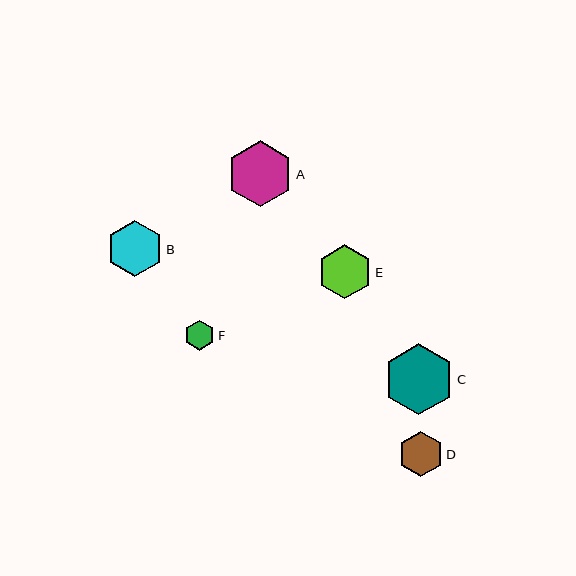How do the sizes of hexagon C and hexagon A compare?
Hexagon C and hexagon A are approximately the same size.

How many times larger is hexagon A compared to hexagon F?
Hexagon A is approximately 2.2 times the size of hexagon F.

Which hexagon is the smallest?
Hexagon F is the smallest with a size of approximately 30 pixels.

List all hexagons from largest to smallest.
From largest to smallest: C, A, B, E, D, F.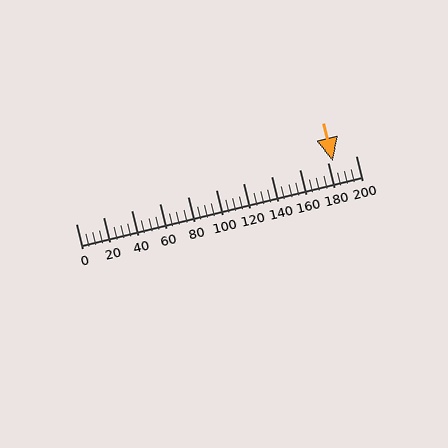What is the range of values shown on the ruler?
The ruler shows values from 0 to 200.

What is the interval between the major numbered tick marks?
The major tick marks are spaced 20 units apart.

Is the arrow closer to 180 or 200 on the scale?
The arrow is closer to 180.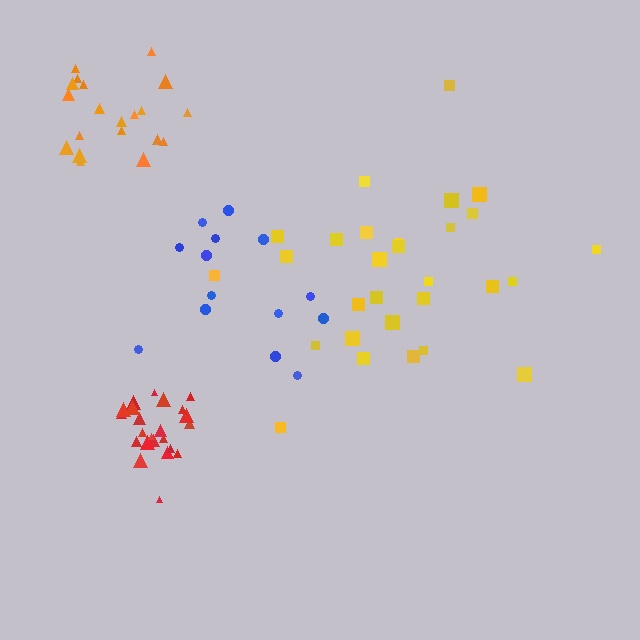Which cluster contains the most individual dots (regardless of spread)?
Yellow (29).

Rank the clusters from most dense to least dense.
red, orange, yellow, blue.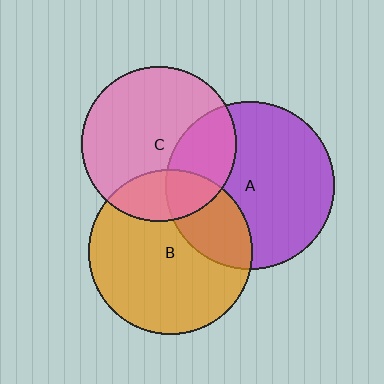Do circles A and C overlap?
Yes.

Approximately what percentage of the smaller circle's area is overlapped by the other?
Approximately 30%.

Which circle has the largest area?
Circle A (purple).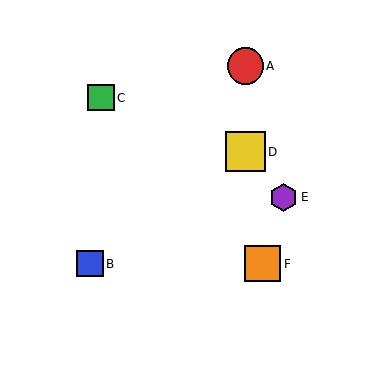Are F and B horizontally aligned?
Yes, both are at y≈264.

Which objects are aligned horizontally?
Objects B, F are aligned horizontally.